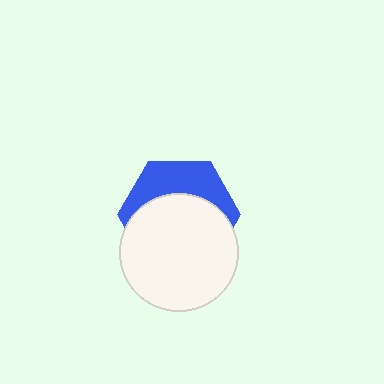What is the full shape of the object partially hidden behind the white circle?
The partially hidden object is a blue hexagon.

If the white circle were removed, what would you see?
You would see the complete blue hexagon.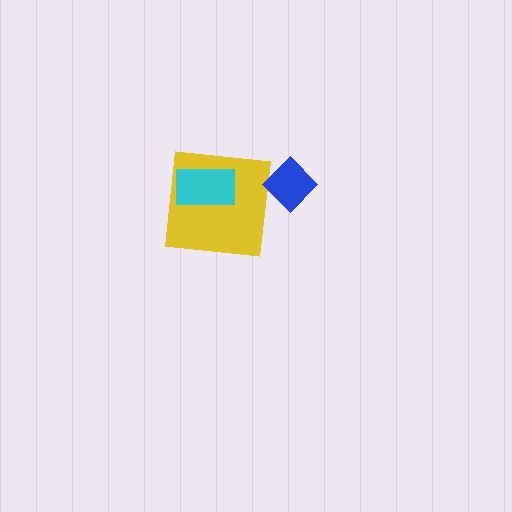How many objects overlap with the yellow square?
1 object overlaps with the yellow square.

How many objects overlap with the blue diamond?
0 objects overlap with the blue diamond.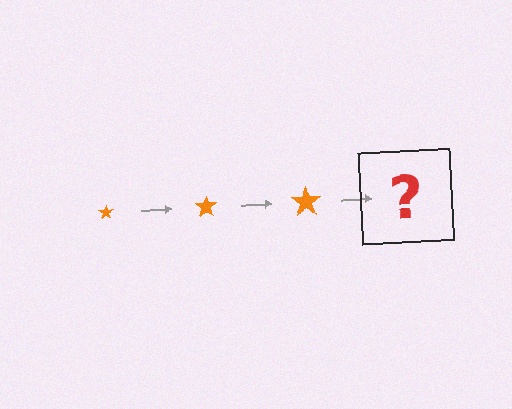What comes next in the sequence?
The next element should be an orange star, larger than the previous one.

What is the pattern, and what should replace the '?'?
The pattern is that the star gets progressively larger each step. The '?' should be an orange star, larger than the previous one.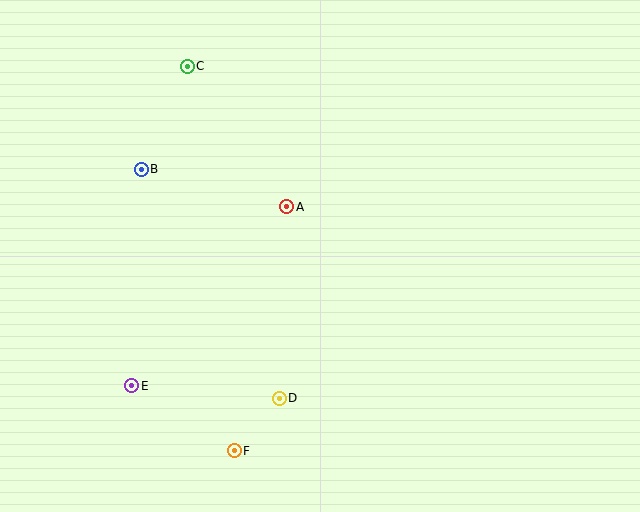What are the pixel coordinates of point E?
Point E is at (132, 386).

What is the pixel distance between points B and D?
The distance between B and D is 267 pixels.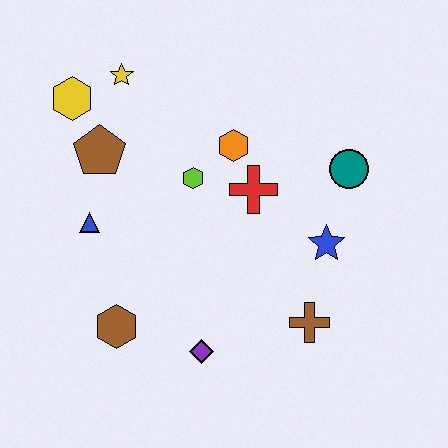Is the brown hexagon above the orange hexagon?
No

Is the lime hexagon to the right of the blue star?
No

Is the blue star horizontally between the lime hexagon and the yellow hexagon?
No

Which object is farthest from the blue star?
The yellow hexagon is farthest from the blue star.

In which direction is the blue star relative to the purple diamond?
The blue star is to the right of the purple diamond.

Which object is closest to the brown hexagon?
The purple diamond is closest to the brown hexagon.